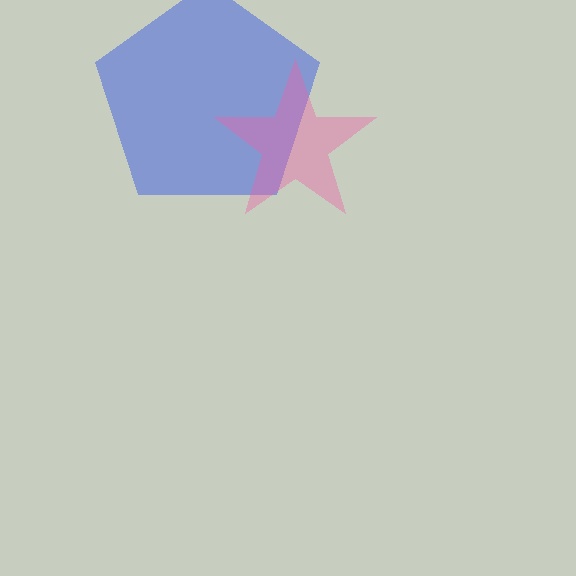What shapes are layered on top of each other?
The layered shapes are: a blue pentagon, a pink star.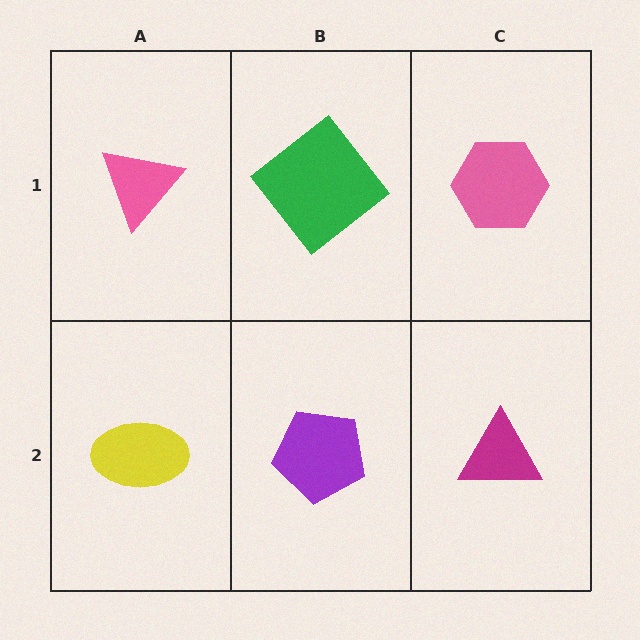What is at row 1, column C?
A pink hexagon.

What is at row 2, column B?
A purple pentagon.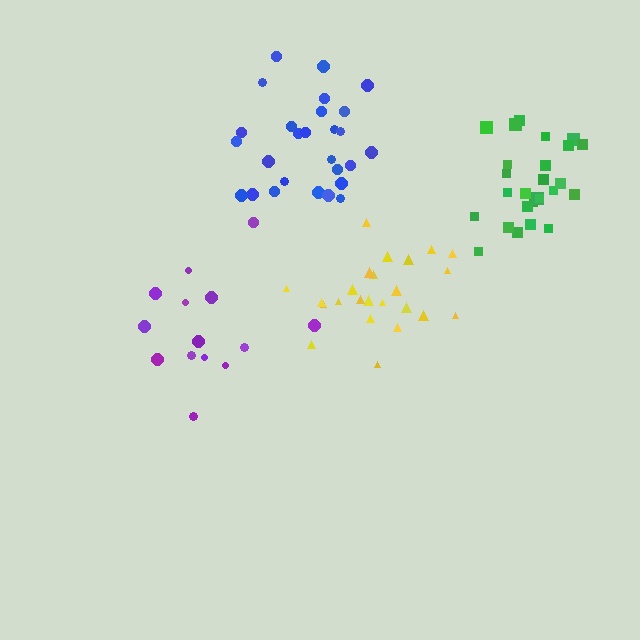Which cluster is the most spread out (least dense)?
Purple.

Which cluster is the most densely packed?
Green.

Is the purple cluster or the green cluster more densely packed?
Green.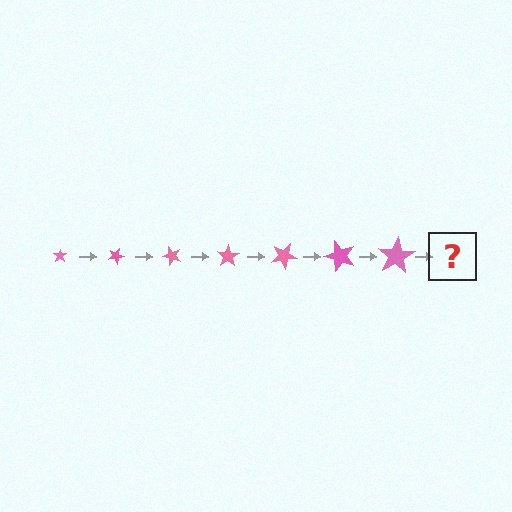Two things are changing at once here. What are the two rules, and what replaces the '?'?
The two rules are that the star grows larger each step and it rotates 25 degrees each step. The '?' should be a star, larger than the previous one and rotated 175 degrees from the start.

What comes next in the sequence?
The next element should be a star, larger than the previous one and rotated 175 degrees from the start.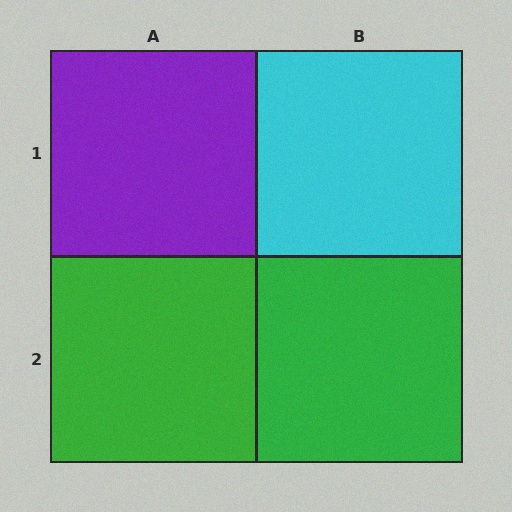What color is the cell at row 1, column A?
Purple.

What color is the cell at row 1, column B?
Cyan.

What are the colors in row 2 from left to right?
Green, green.